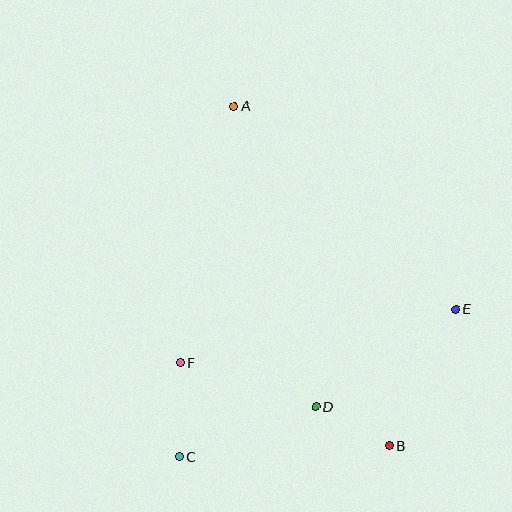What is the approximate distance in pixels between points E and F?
The distance between E and F is approximately 281 pixels.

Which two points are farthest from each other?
Points A and B are farthest from each other.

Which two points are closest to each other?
Points B and D are closest to each other.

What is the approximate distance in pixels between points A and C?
The distance between A and C is approximately 355 pixels.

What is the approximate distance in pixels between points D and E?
The distance between D and E is approximately 170 pixels.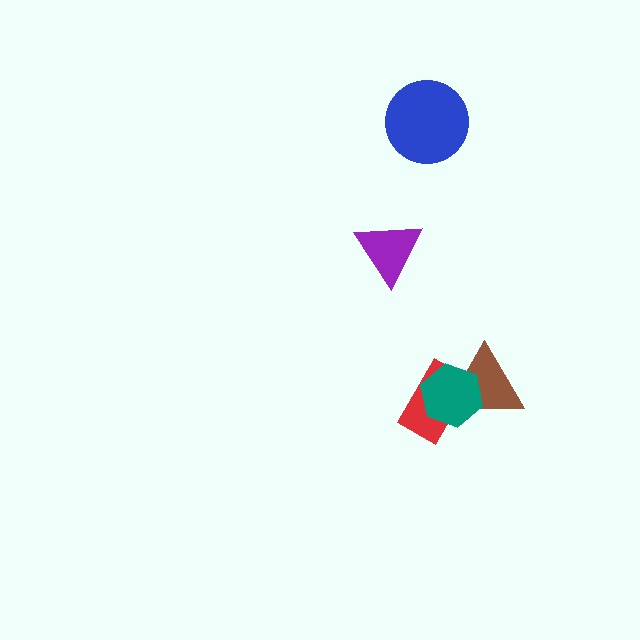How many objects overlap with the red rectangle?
2 objects overlap with the red rectangle.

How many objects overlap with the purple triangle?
0 objects overlap with the purple triangle.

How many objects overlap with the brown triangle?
2 objects overlap with the brown triangle.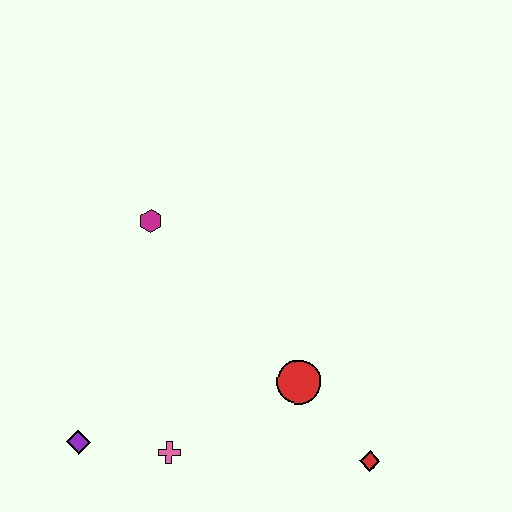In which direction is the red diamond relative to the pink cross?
The red diamond is to the right of the pink cross.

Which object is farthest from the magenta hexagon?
The red diamond is farthest from the magenta hexagon.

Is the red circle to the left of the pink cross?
No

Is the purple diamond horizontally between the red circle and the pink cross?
No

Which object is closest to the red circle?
The red diamond is closest to the red circle.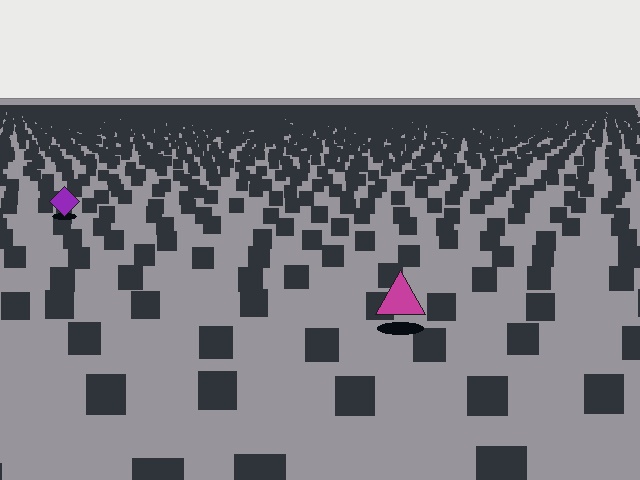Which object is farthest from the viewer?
The purple diamond is farthest from the viewer. It appears smaller and the ground texture around it is denser.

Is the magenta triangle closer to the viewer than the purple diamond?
Yes. The magenta triangle is closer — you can tell from the texture gradient: the ground texture is coarser near it.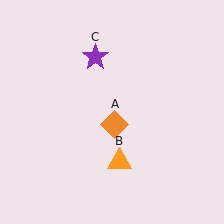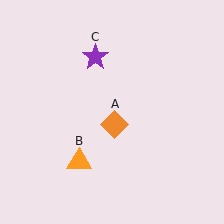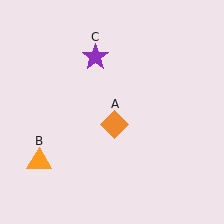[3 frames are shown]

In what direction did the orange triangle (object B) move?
The orange triangle (object B) moved left.